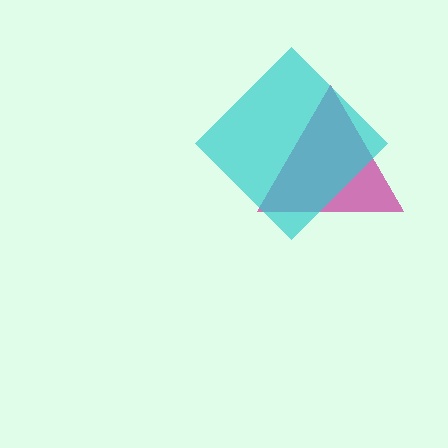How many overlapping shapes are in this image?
There are 2 overlapping shapes in the image.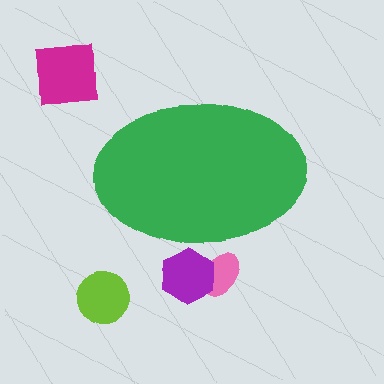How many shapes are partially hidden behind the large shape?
2 shapes are partially hidden.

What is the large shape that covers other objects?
A green ellipse.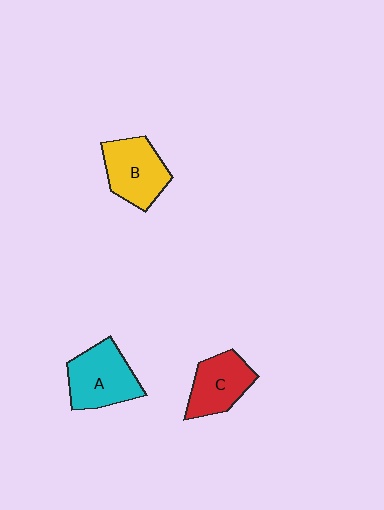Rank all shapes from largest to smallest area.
From largest to smallest: A (cyan), B (yellow), C (red).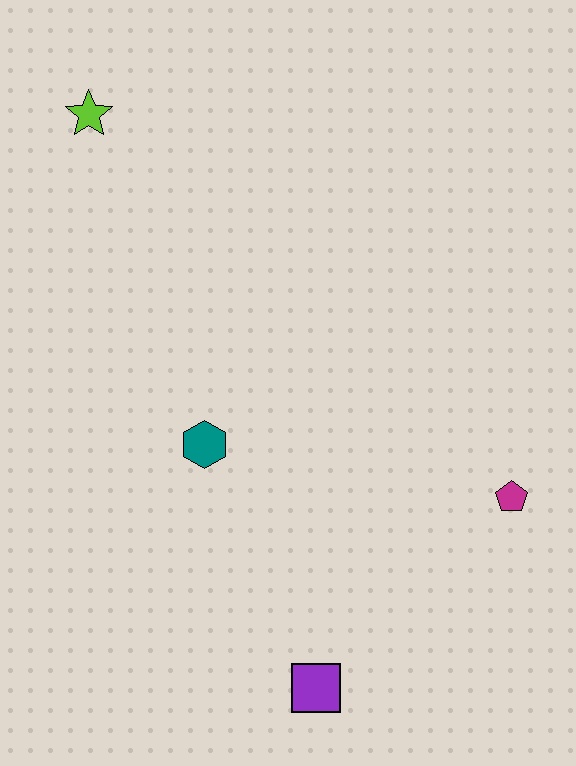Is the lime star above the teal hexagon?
Yes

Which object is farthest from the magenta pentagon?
The lime star is farthest from the magenta pentagon.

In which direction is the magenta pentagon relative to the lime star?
The magenta pentagon is to the right of the lime star.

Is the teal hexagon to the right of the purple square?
No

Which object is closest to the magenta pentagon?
The purple square is closest to the magenta pentagon.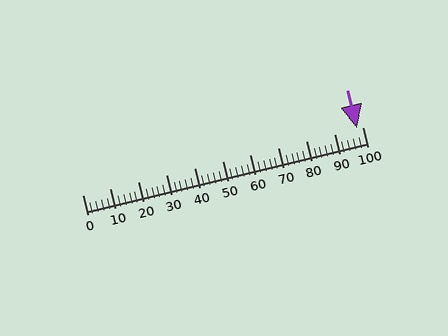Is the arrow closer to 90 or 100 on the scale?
The arrow is closer to 100.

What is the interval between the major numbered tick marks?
The major tick marks are spaced 10 units apart.